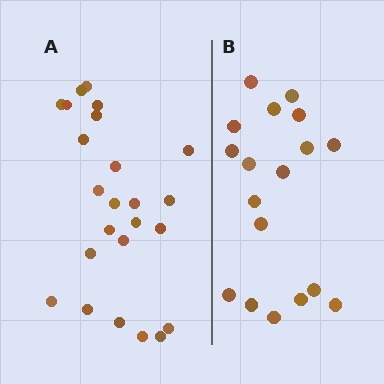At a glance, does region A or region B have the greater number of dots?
Region A (the left region) has more dots.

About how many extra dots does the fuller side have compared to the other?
Region A has about 6 more dots than region B.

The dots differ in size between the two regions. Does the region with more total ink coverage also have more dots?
No. Region B has more total ink coverage because its dots are larger, but region A actually contains more individual dots. Total area can be misleading — the number of items is what matters here.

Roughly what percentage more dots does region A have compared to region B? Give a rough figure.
About 35% more.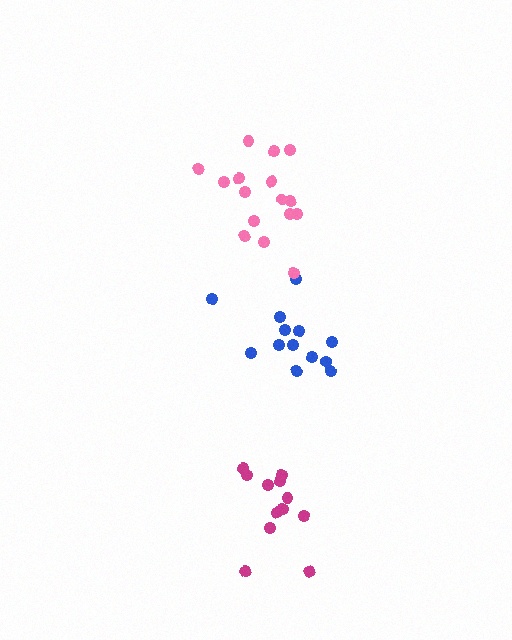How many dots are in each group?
Group 1: 13 dots, Group 2: 16 dots, Group 3: 12 dots (41 total).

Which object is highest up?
The pink cluster is topmost.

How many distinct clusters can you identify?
There are 3 distinct clusters.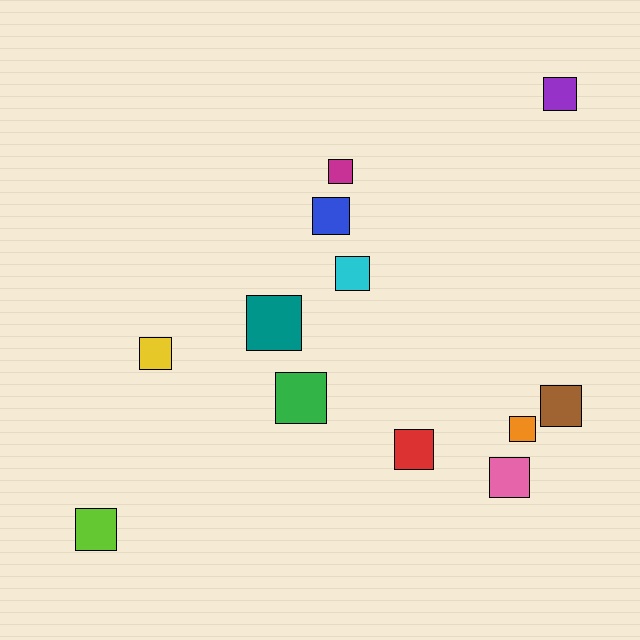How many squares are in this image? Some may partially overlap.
There are 12 squares.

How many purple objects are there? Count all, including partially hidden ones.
There is 1 purple object.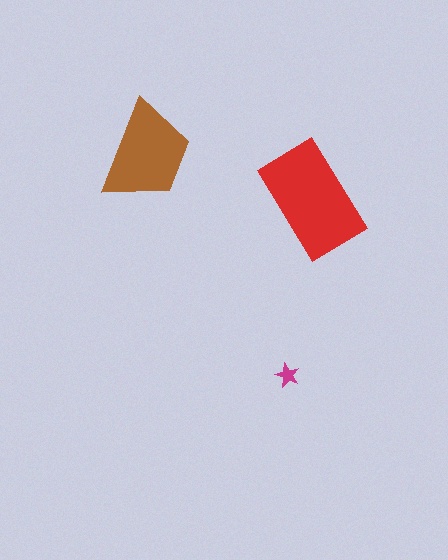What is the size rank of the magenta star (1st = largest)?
3rd.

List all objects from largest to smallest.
The red rectangle, the brown trapezoid, the magenta star.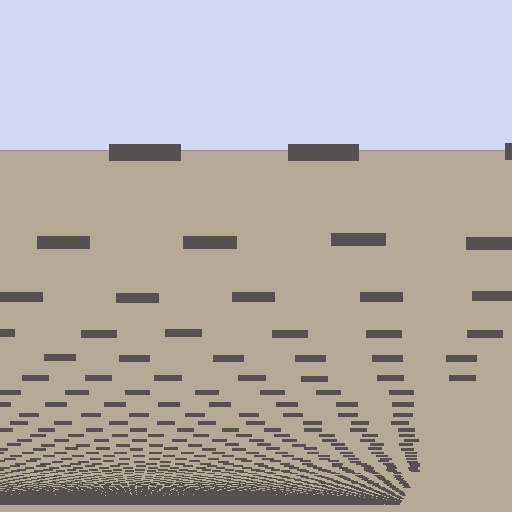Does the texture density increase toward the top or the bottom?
Density increases toward the bottom.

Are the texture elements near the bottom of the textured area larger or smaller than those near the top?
Smaller. The gradient is inverted — elements near the bottom are smaller and denser.